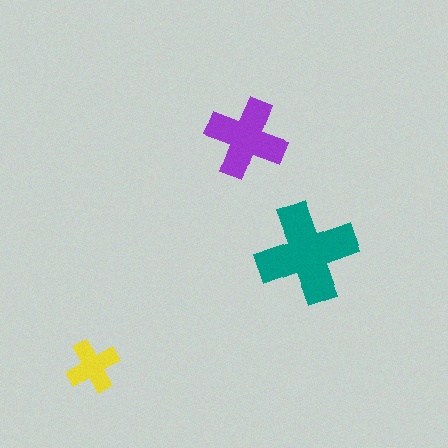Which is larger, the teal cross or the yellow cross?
The teal one.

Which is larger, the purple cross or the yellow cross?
The purple one.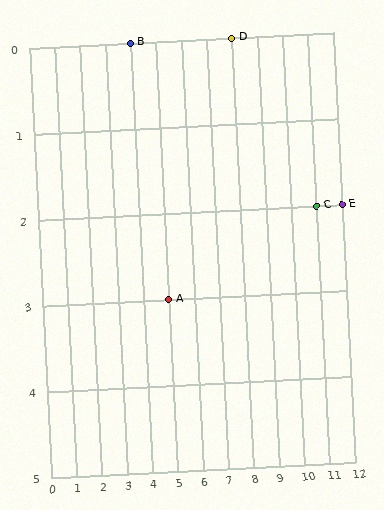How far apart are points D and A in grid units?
Points D and A are 3 columns and 3 rows apart (about 4.2 grid units diagonally).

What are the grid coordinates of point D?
Point D is at grid coordinates (8, 0).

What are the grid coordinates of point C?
Point C is at grid coordinates (11, 2).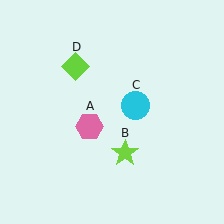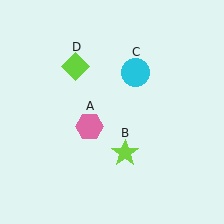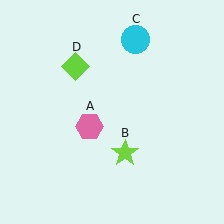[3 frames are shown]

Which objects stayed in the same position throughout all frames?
Pink hexagon (object A) and lime star (object B) and lime diamond (object D) remained stationary.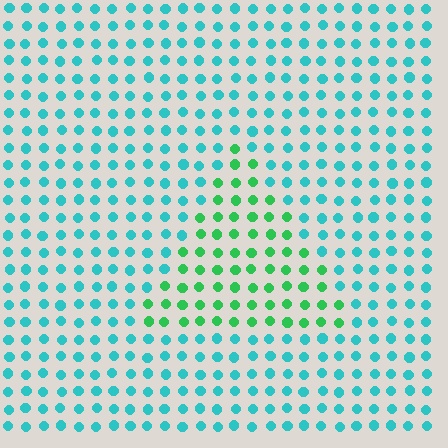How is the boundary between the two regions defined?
The boundary is defined purely by a slight shift in hue (about 45 degrees). Spacing, size, and orientation are identical on both sides.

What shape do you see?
I see a triangle.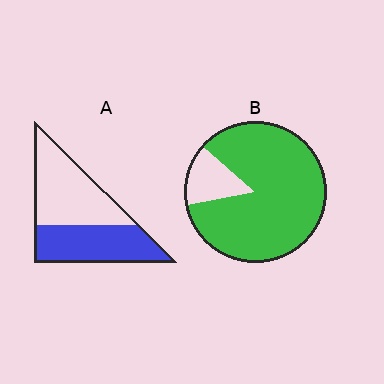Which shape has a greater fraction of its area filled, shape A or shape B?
Shape B.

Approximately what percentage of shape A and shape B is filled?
A is approximately 45% and B is approximately 85%.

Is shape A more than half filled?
Roughly half.